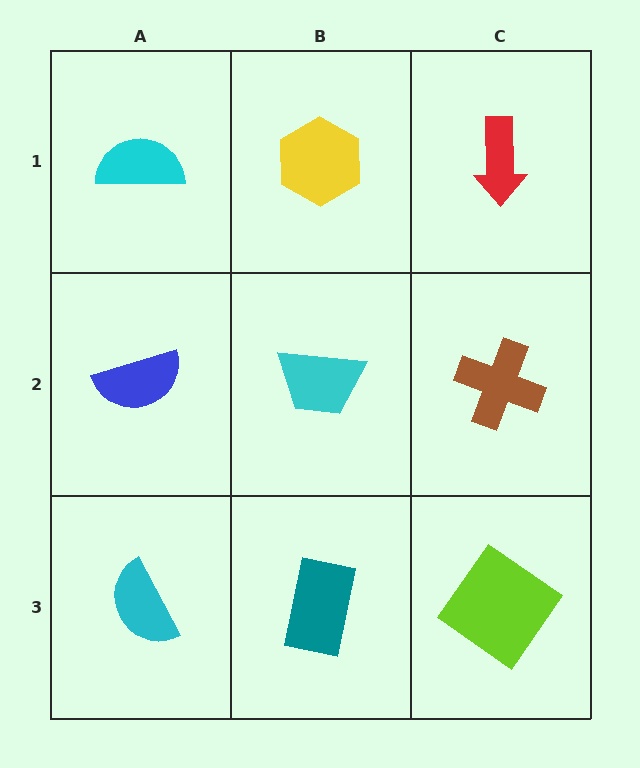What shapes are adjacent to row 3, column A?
A blue semicircle (row 2, column A), a teal rectangle (row 3, column B).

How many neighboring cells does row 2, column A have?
3.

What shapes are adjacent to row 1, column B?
A cyan trapezoid (row 2, column B), a cyan semicircle (row 1, column A), a red arrow (row 1, column C).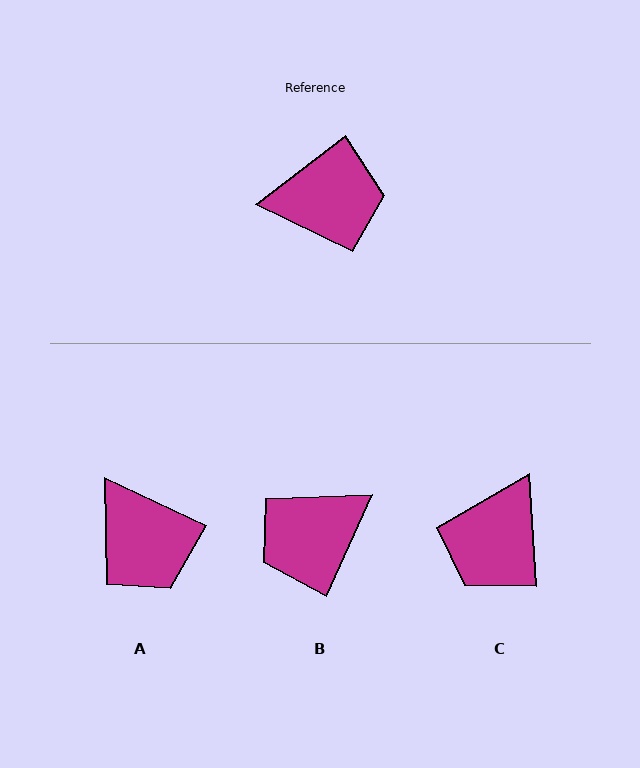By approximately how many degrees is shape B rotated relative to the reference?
Approximately 152 degrees clockwise.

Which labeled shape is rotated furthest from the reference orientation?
B, about 152 degrees away.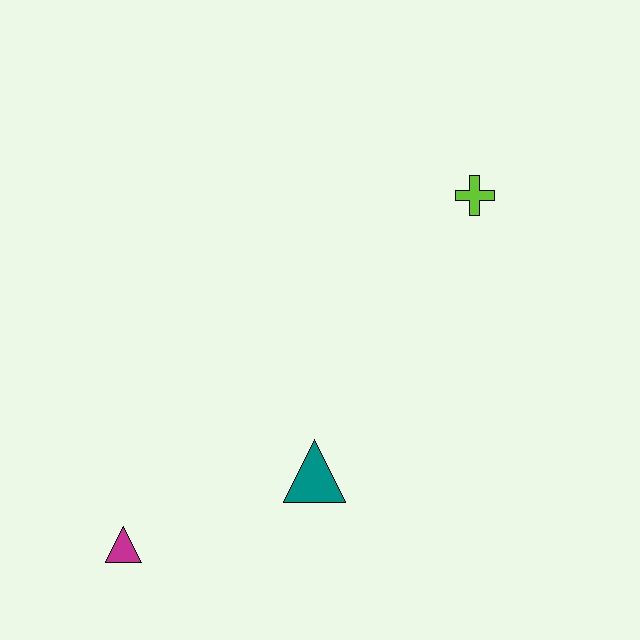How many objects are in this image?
There are 3 objects.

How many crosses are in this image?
There is 1 cross.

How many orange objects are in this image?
There are no orange objects.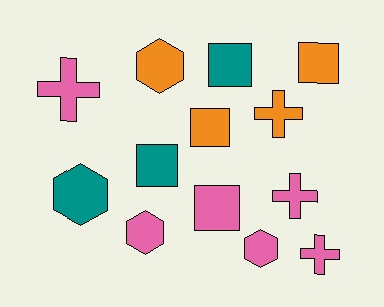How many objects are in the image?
There are 13 objects.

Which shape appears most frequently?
Square, with 5 objects.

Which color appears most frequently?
Pink, with 6 objects.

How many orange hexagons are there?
There is 1 orange hexagon.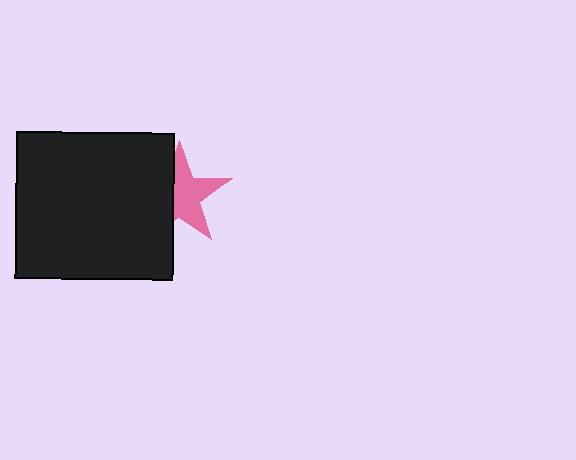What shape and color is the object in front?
The object in front is a black rectangle.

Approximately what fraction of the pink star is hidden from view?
Roughly 39% of the pink star is hidden behind the black rectangle.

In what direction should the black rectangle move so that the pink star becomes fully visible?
The black rectangle should move left. That is the shortest direction to clear the overlap and leave the pink star fully visible.